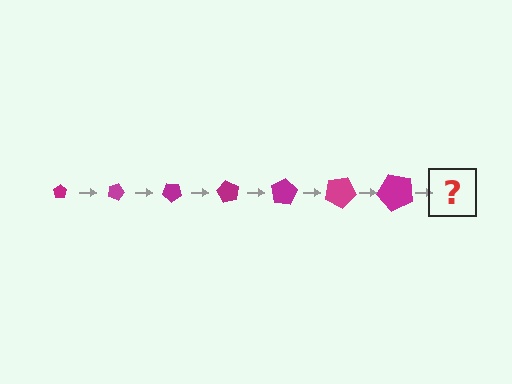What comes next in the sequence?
The next element should be a pentagon, larger than the previous one and rotated 140 degrees from the start.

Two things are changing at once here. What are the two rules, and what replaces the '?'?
The two rules are that the pentagon grows larger each step and it rotates 20 degrees each step. The '?' should be a pentagon, larger than the previous one and rotated 140 degrees from the start.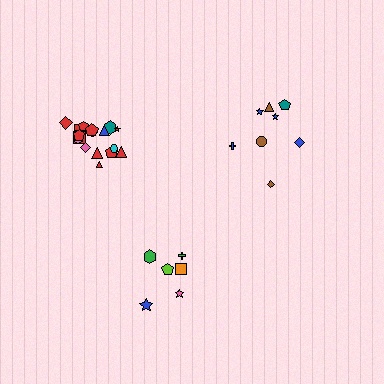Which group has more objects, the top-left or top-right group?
The top-left group.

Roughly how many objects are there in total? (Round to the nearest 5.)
Roughly 30 objects in total.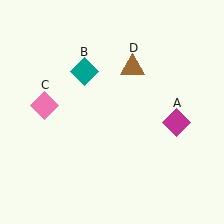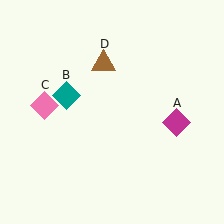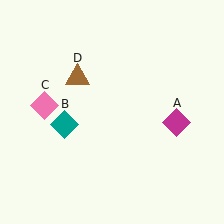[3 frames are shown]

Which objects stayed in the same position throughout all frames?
Magenta diamond (object A) and pink diamond (object C) remained stationary.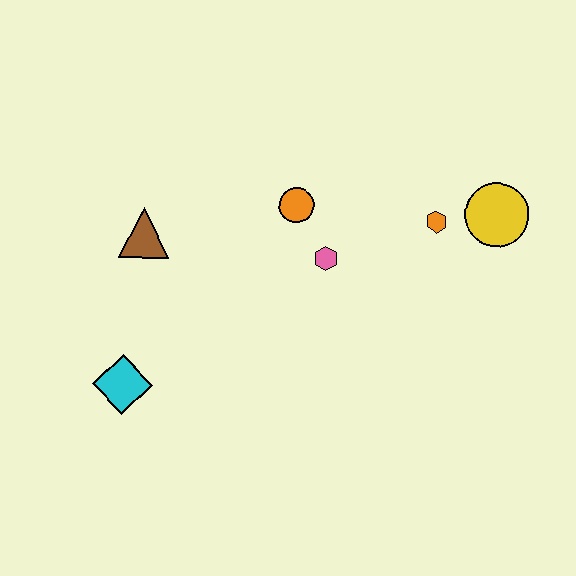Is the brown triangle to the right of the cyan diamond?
Yes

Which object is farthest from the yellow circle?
The cyan diamond is farthest from the yellow circle.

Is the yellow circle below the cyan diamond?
No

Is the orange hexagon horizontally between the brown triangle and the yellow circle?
Yes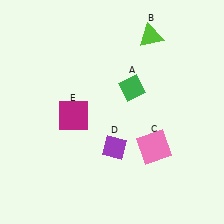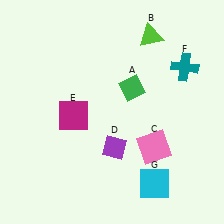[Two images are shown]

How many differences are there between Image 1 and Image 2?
There are 2 differences between the two images.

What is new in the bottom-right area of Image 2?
A cyan square (G) was added in the bottom-right area of Image 2.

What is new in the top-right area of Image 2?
A teal cross (F) was added in the top-right area of Image 2.